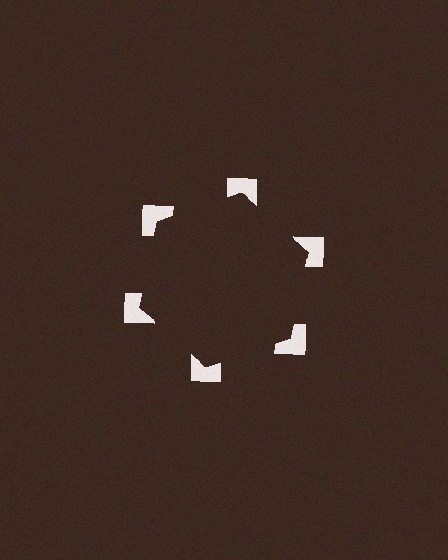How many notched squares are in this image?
There are 6 — one at each vertex of the illusory hexagon.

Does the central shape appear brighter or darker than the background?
It typically appears slightly darker than the background, even though no actual brightness change is drawn.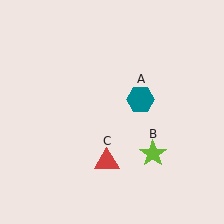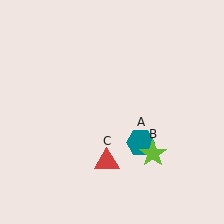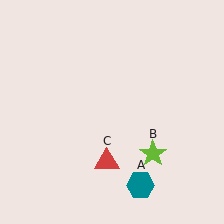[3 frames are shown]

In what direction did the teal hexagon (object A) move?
The teal hexagon (object A) moved down.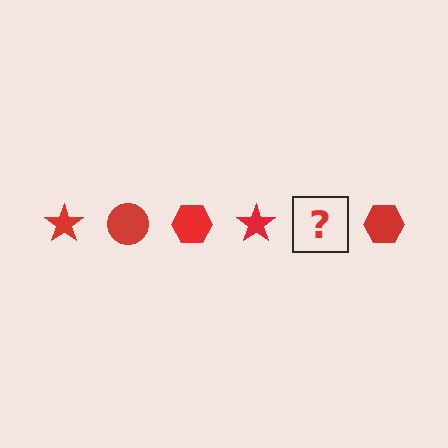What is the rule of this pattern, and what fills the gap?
The rule is that the pattern cycles through star, circle, hexagon shapes in red. The gap should be filled with a red circle.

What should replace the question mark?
The question mark should be replaced with a red circle.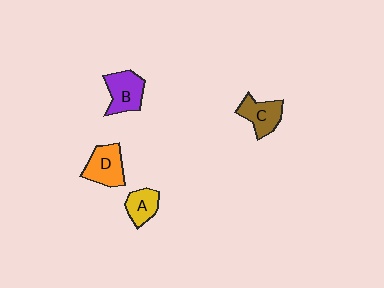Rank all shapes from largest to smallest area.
From largest to smallest: D (orange), B (purple), C (brown), A (yellow).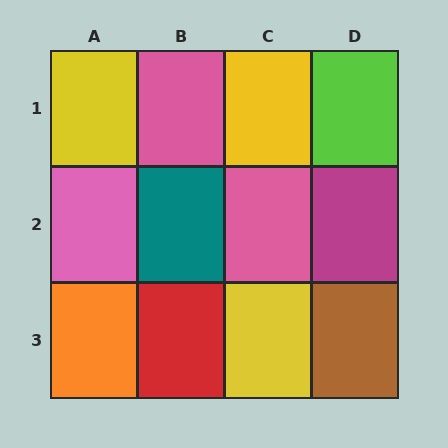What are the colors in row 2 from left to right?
Pink, teal, pink, magenta.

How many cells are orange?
1 cell is orange.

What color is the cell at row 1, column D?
Lime.